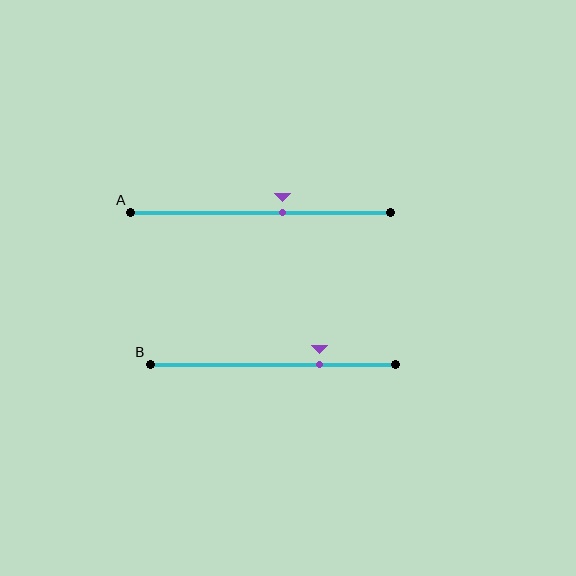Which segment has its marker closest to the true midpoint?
Segment A has its marker closest to the true midpoint.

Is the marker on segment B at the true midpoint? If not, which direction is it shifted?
No, the marker on segment B is shifted to the right by about 19% of the segment length.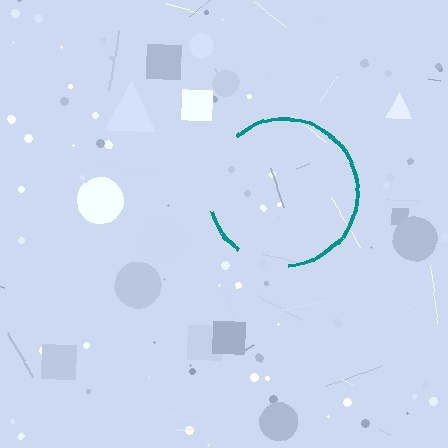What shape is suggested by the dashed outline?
The dashed outline suggests a circle.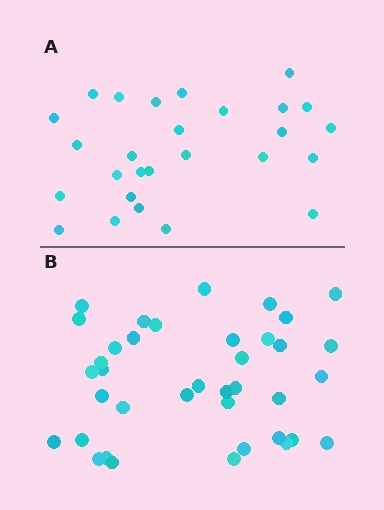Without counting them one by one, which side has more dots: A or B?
Region B (the bottom region) has more dots.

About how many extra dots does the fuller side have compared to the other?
Region B has roughly 12 or so more dots than region A.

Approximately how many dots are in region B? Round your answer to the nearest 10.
About 40 dots. (The exact count is 38, which rounds to 40.)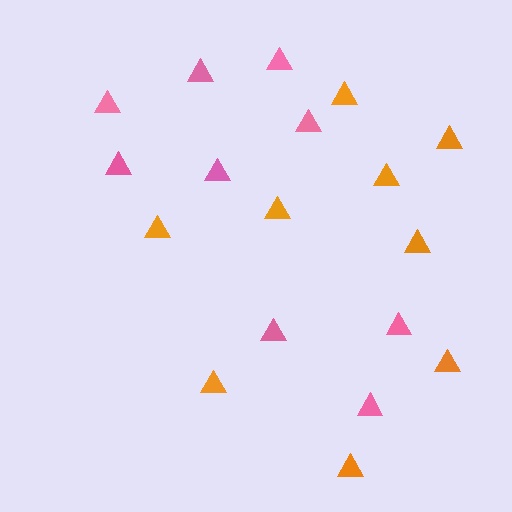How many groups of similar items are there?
There are 2 groups: one group of orange triangles (9) and one group of pink triangles (9).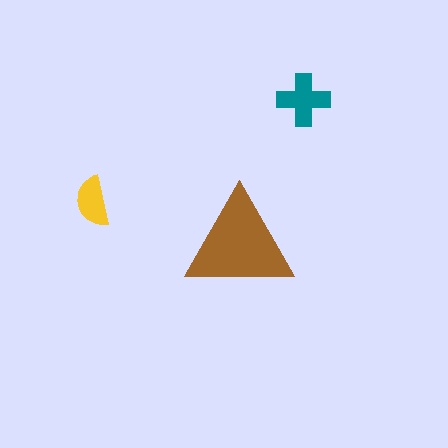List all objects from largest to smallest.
The brown triangle, the teal cross, the yellow semicircle.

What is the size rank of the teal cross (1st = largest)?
2nd.